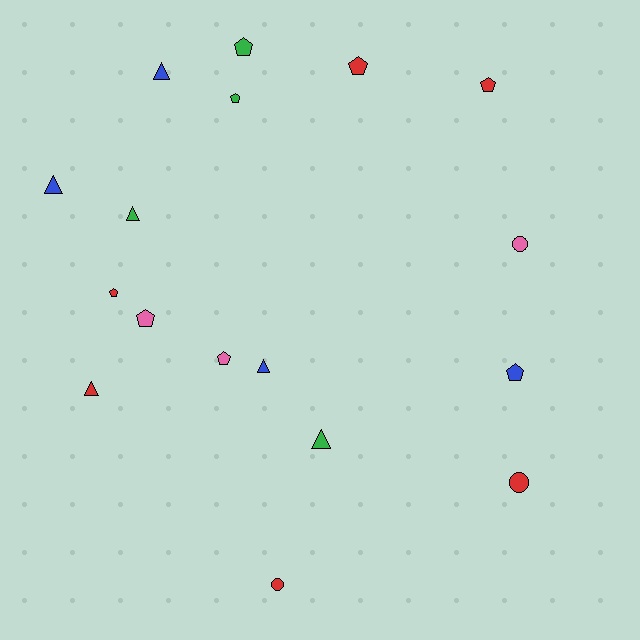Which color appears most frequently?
Red, with 6 objects.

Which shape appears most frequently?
Pentagon, with 8 objects.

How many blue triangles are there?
There are 3 blue triangles.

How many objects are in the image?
There are 17 objects.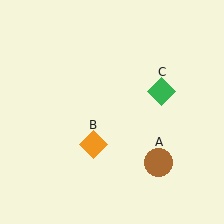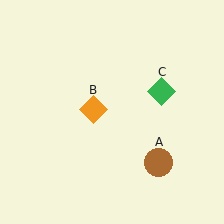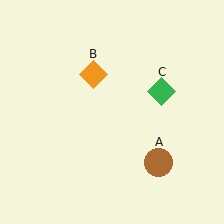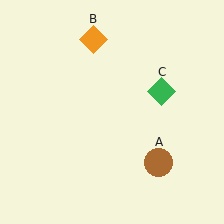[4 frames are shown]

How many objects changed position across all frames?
1 object changed position: orange diamond (object B).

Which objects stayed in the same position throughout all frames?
Brown circle (object A) and green diamond (object C) remained stationary.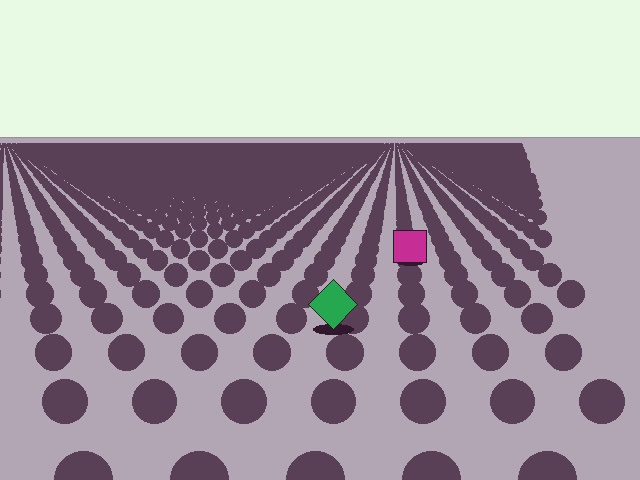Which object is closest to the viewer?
The green diamond is closest. The texture marks near it are larger and more spread out.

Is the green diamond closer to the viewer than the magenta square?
Yes. The green diamond is closer — you can tell from the texture gradient: the ground texture is coarser near it.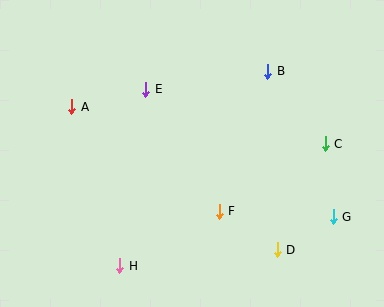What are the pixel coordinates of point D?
Point D is at (277, 250).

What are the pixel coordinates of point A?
Point A is at (72, 107).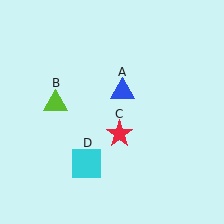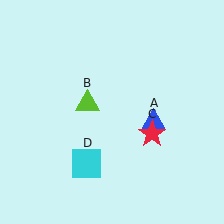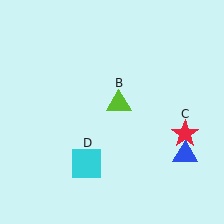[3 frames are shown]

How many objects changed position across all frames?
3 objects changed position: blue triangle (object A), lime triangle (object B), red star (object C).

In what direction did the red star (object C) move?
The red star (object C) moved right.